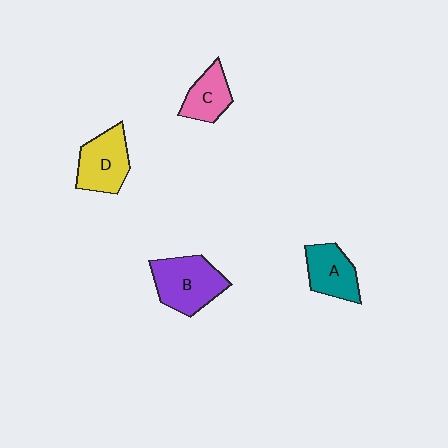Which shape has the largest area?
Shape B (purple).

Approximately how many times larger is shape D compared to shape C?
Approximately 1.4 times.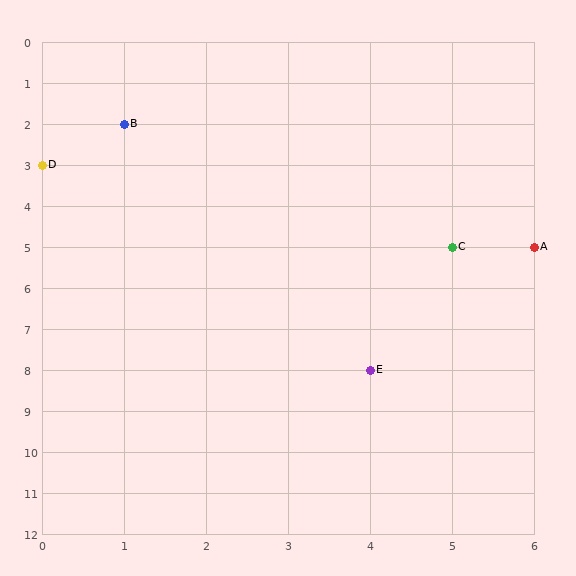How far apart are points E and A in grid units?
Points E and A are 2 columns and 3 rows apart (about 3.6 grid units diagonally).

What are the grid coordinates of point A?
Point A is at grid coordinates (6, 5).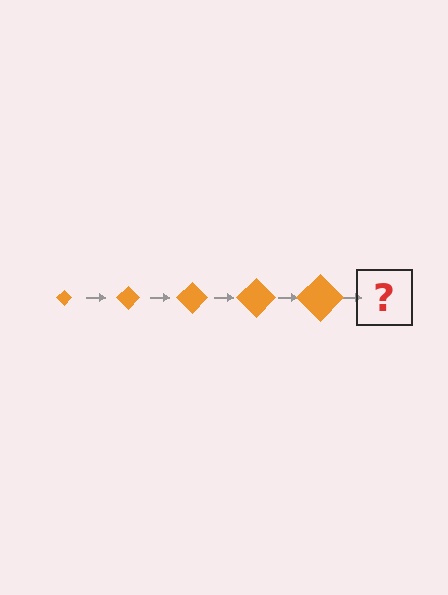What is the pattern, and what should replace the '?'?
The pattern is that the diamond gets progressively larger each step. The '?' should be an orange diamond, larger than the previous one.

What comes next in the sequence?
The next element should be an orange diamond, larger than the previous one.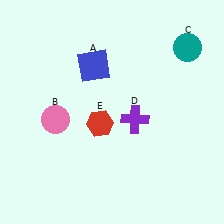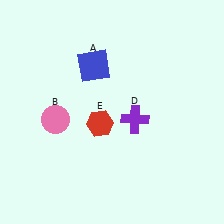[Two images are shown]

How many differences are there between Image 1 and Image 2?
There is 1 difference between the two images.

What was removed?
The teal circle (C) was removed in Image 2.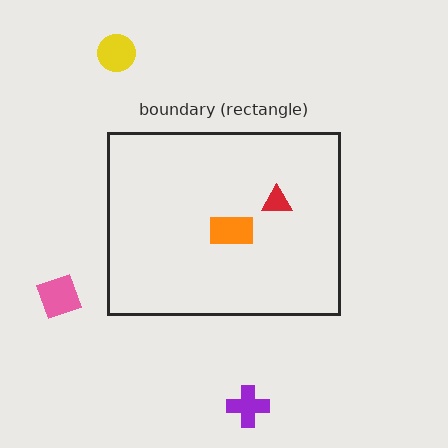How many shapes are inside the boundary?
2 inside, 3 outside.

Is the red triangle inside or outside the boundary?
Inside.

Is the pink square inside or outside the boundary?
Outside.